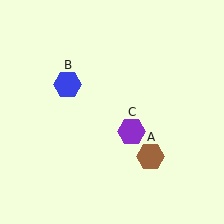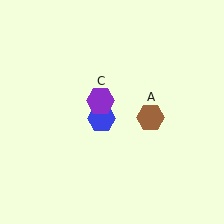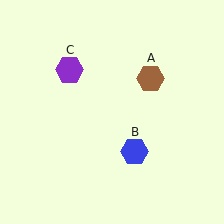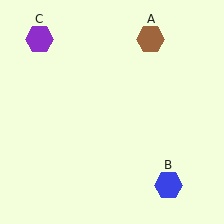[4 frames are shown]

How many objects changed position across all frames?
3 objects changed position: brown hexagon (object A), blue hexagon (object B), purple hexagon (object C).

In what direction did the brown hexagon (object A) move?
The brown hexagon (object A) moved up.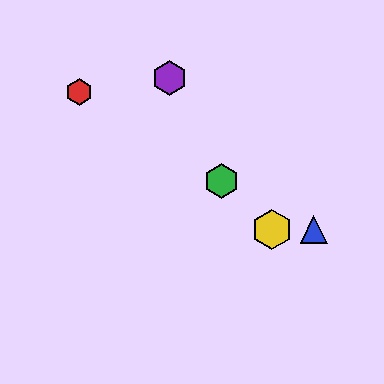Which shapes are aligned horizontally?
The blue triangle, the yellow hexagon are aligned horizontally.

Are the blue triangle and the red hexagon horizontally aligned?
No, the blue triangle is at y≈230 and the red hexagon is at y≈92.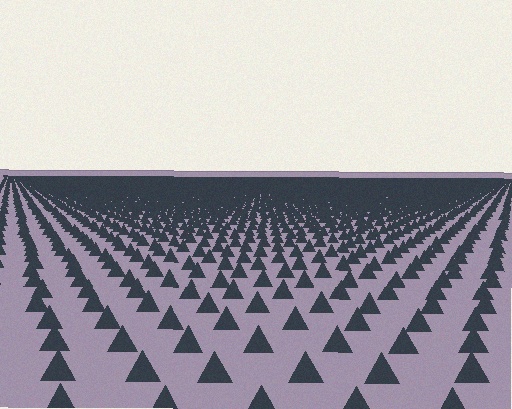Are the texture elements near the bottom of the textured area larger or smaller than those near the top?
Larger. Near the bottom, elements are closer to the viewer and appear at a bigger on-screen size.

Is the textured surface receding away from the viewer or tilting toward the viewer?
The surface is receding away from the viewer. Texture elements get smaller and denser toward the top.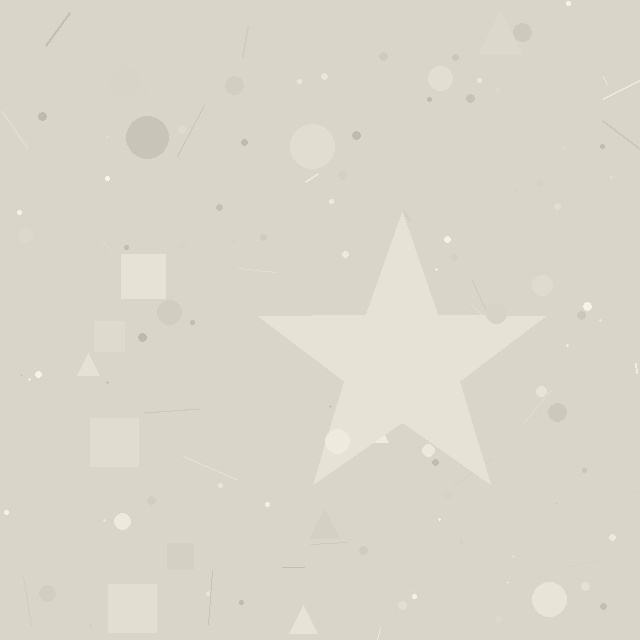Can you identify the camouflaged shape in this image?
The camouflaged shape is a star.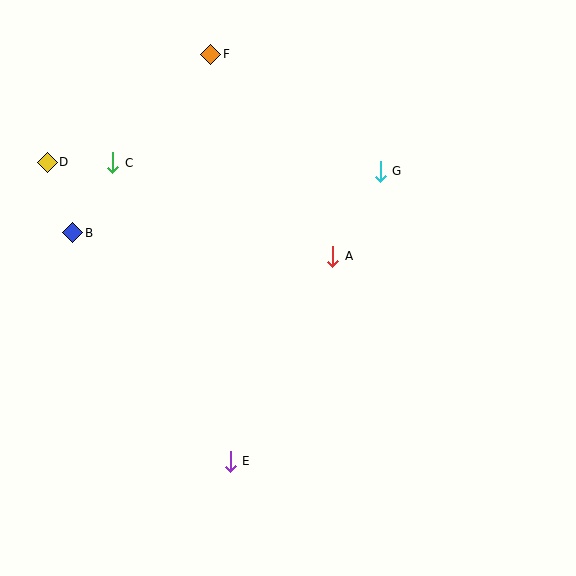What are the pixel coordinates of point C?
Point C is at (113, 163).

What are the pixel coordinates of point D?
Point D is at (47, 162).